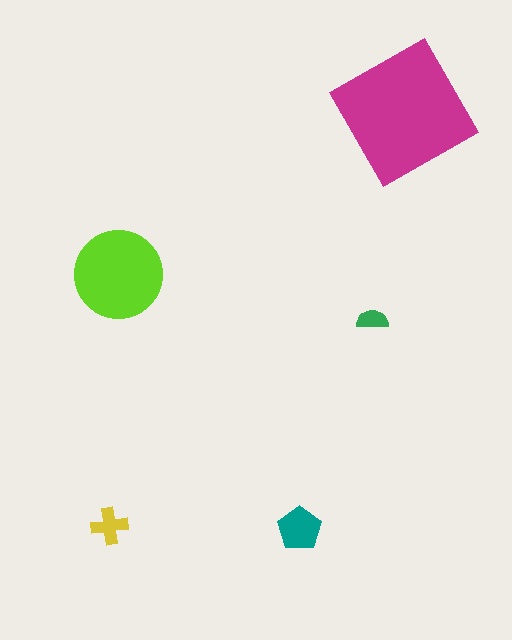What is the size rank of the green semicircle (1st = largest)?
5th.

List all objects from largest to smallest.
The magenta square, the lime circle, the teal pentagon, the yellow cross, the green semicircle.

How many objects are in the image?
There are 5 objects in the image.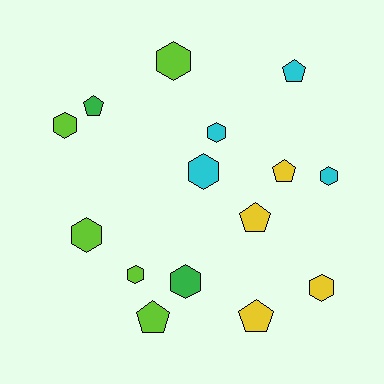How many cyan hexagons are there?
There are 3 cyan hexagons.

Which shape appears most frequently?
Hexagon, with 9 objects.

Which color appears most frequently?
Lime, with 5 objects.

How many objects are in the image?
There are 15 objects.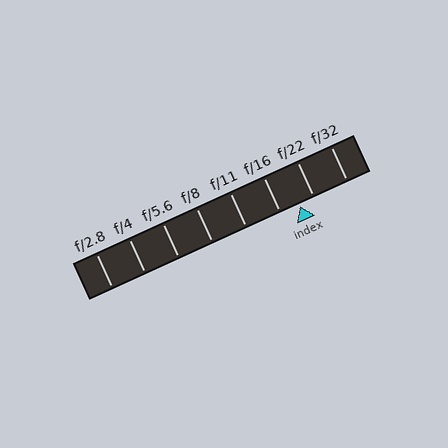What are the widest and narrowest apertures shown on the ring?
The widest aperture shown is f/2.8 and the narrowest is f/32.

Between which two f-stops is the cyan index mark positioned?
The index mark is between f/16 and f/22.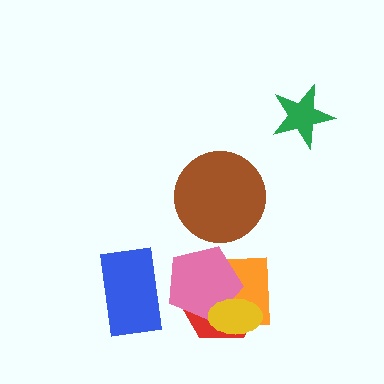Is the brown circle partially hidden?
No, no other shape covers it.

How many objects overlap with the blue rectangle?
0 objects overlap with the blue rectangle.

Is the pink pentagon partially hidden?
Yes, it is partially covered by another shape.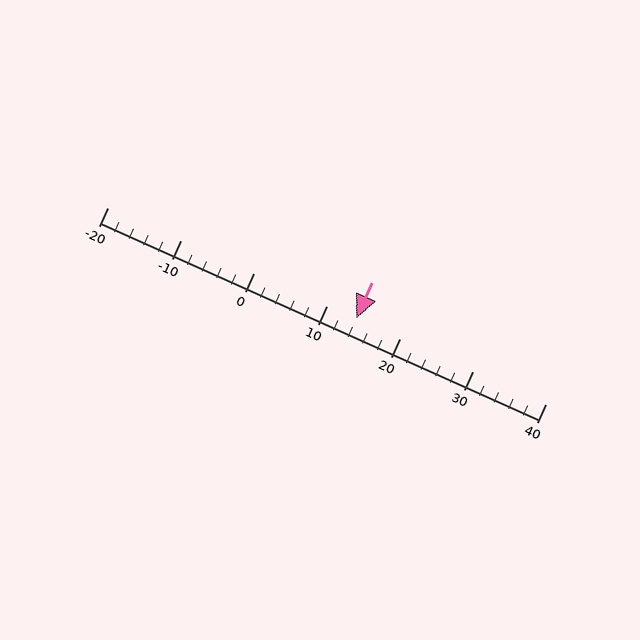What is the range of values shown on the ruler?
The ruler shows values from -20 to 40.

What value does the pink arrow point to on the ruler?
The pink arrow points to approximately 14.